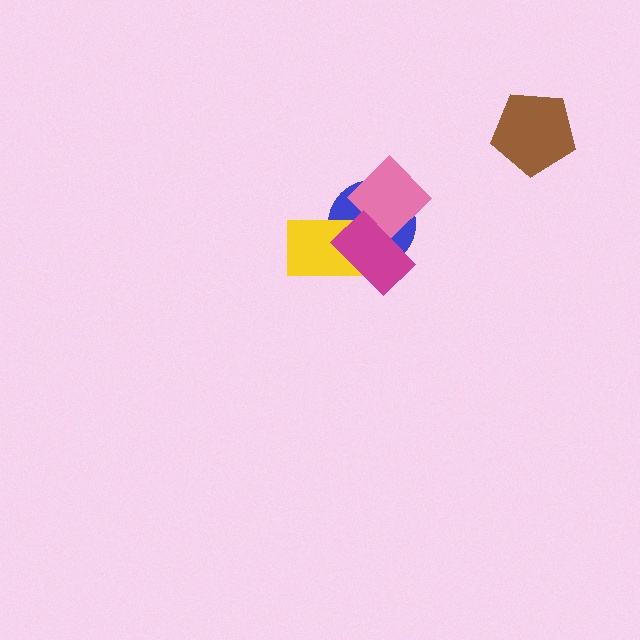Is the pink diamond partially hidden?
Yes, it is partially covered by another shape.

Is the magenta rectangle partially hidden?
No, no other shape covers it.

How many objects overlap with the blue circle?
3 objects overlap with the blue circle.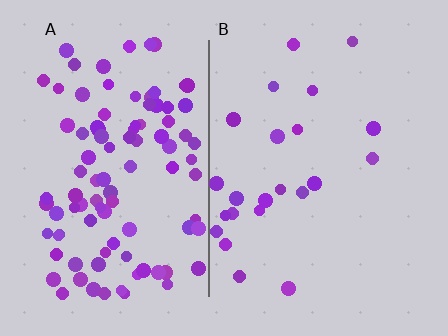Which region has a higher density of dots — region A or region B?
A (the left).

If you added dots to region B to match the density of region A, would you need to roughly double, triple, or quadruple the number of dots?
Approximately quadruple.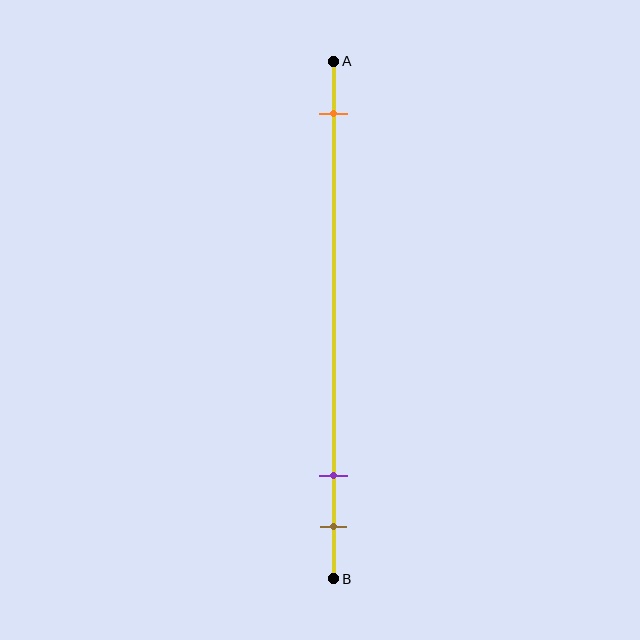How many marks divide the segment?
There are 3 marks dividing the segment.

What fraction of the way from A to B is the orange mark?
The orange mark is approximately 10% (0.1) of the way from A to B.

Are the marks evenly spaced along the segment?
No, the marks are not evenly spaced.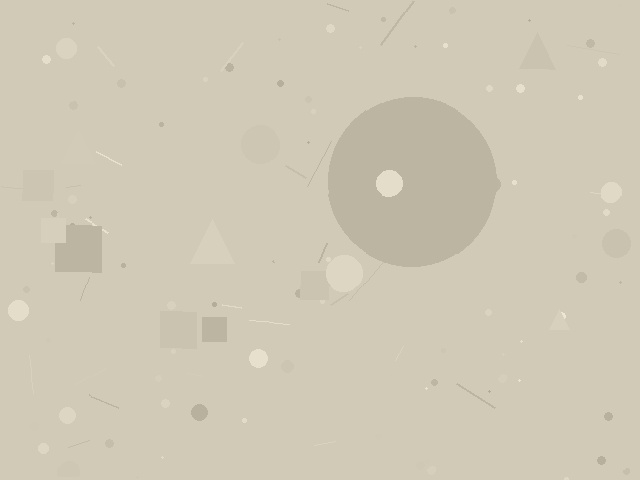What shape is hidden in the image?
A circle is hidden in the image.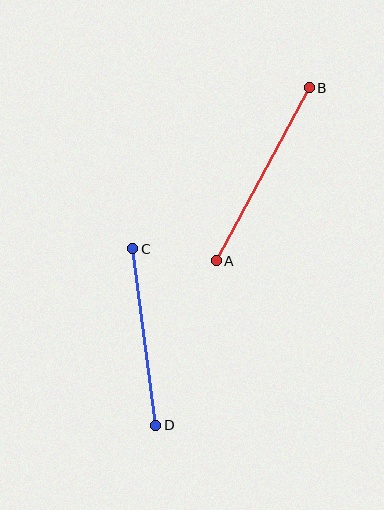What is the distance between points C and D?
The distance is approximately 178 pixels.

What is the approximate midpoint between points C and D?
The midpoint is at approximately (144, 337) pixels.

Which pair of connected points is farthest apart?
Points A and B are farthest apart.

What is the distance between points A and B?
The distance is approximately 197 pixels.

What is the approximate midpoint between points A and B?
The midpoint is at approximately (263, 174) pixels.